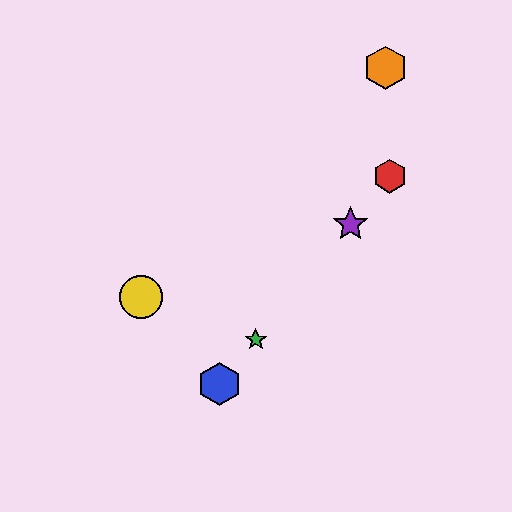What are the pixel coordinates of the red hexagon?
The red hexagon is at (390, 176).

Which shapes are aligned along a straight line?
The red hexagon, the blue hexagon, the green star, the purple star are aligned along a straight line.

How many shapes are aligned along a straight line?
4 shapes (the red hexagon, the blue hexagon, the green star, the purple star) are aligned along a straight line.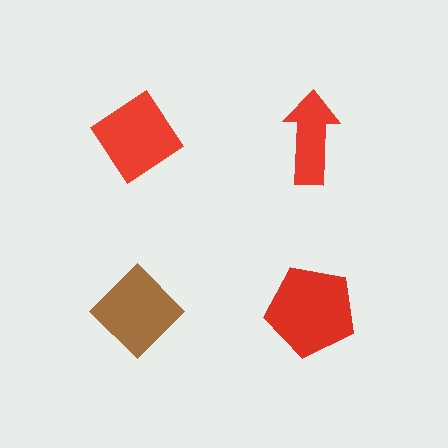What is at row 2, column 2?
A red pentagon.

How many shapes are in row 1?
2 shapes.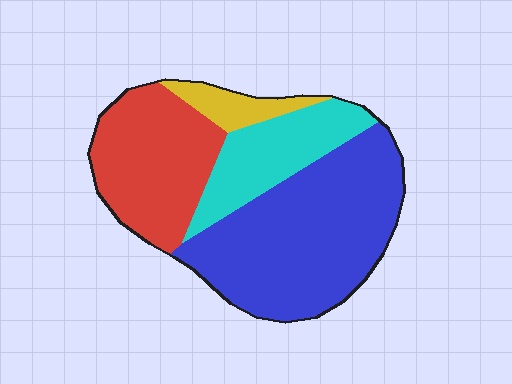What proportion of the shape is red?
Red takes up about one quarter (1/4) of the shape.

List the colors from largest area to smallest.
From largest to smallest: blue, red, cyan, yellow.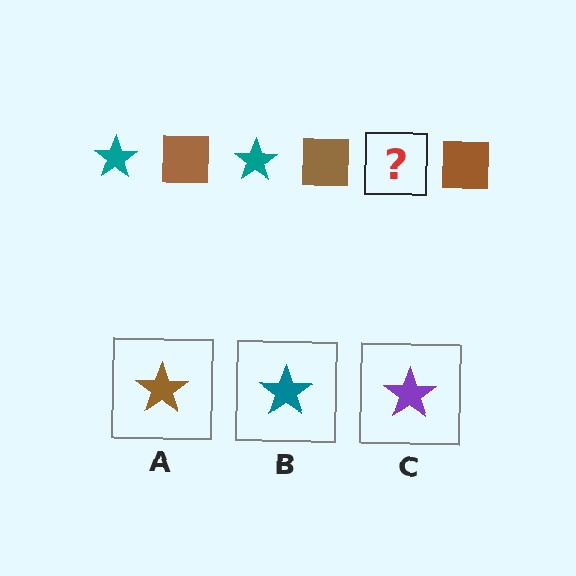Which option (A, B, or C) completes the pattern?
B.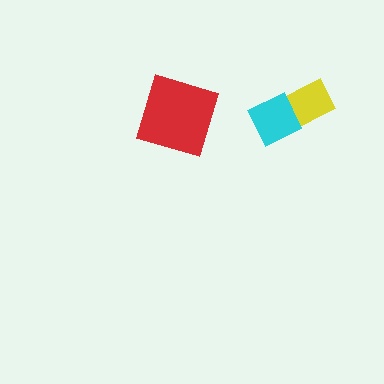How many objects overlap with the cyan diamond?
1 object overlaps with the cyan diamond.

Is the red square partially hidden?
No, no other shape covers it.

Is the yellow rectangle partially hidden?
Yes, it is partially covered by another shape.